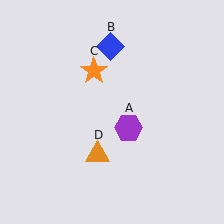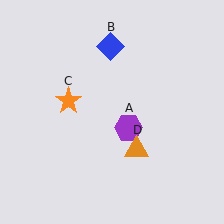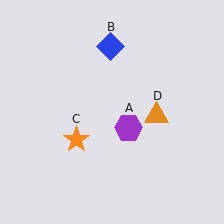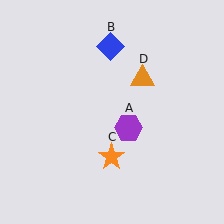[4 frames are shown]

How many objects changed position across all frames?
2 objects changed position: orange star (object C), orange triangle (object D).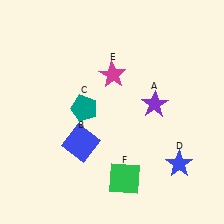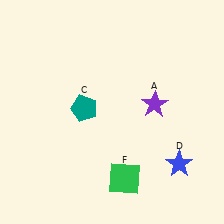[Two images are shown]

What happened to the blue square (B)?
The blue square (B) was removed in Image 2. It was in the bottom-left area of Image 1.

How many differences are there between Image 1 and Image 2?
There are 2 differences between the two images.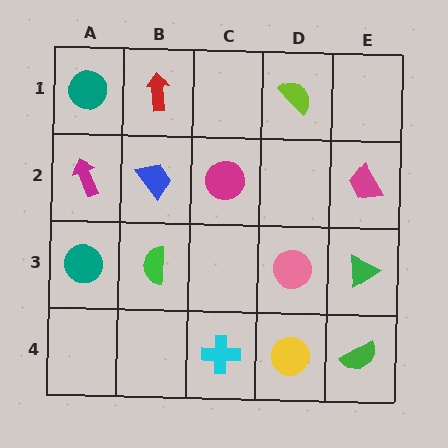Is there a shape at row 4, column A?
No, that cell is empty.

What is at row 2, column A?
A magenta arrow.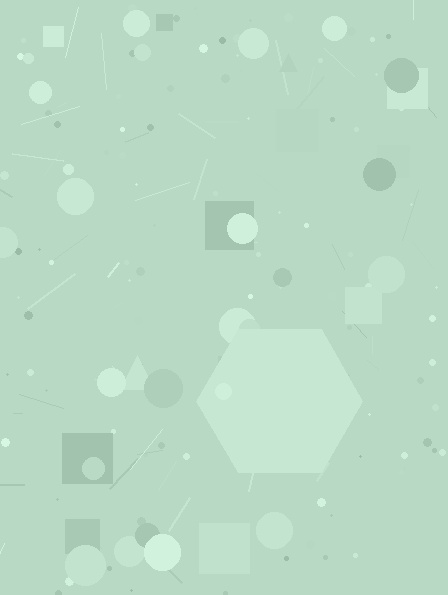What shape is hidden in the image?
A hexagon is hidden in the image.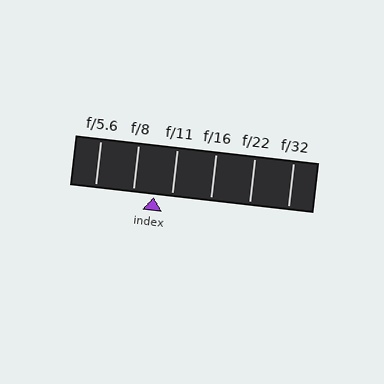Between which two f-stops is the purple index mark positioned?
The index mark is between f/8 and f/11.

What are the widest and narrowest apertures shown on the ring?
The widest aperture shown is f/5.6 and the narrowest is f/32.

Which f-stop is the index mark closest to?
The index mark is closest to f/11.